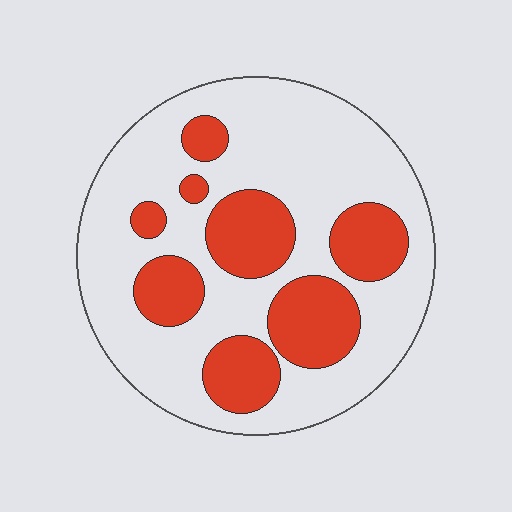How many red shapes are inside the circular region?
8.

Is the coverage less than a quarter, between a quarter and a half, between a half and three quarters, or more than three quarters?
Between a quarter and a half.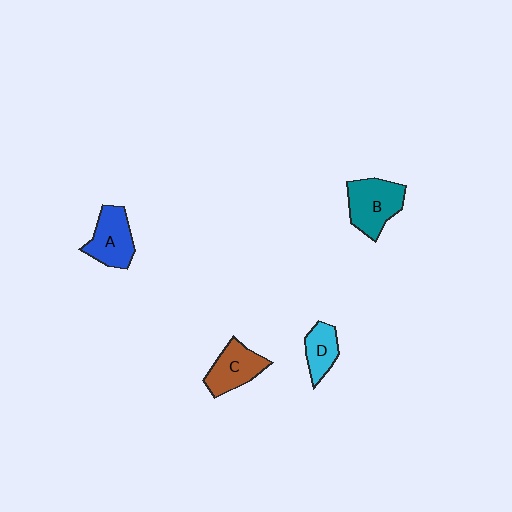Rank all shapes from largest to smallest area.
From largest to smallest: B (teal), A (blue), C (brown), D (cyan).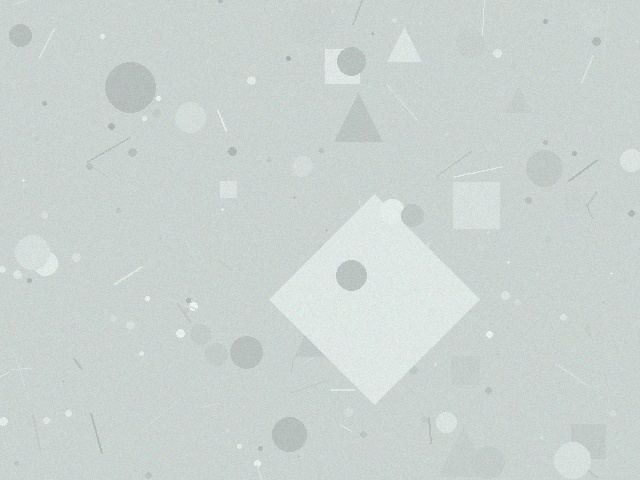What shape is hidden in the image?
A diamond is hidden in the image.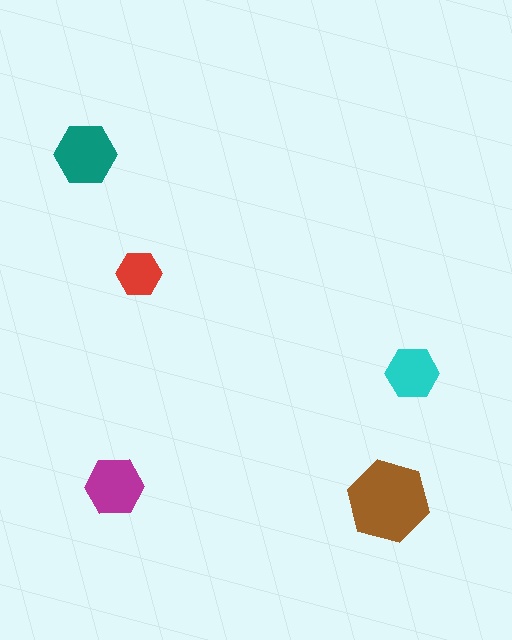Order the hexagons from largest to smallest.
the brown one, the teal one, the magenta one, the cyan one, the red one.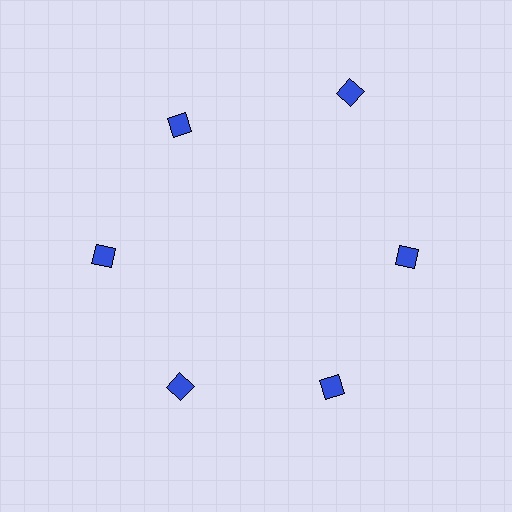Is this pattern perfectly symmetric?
No. The 6 blue diamonds are arranged in a ring, but one element near the 1 o'clock position is pushed outward from the center, breaking the 6-fold rotational symmetry.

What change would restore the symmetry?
The symmetry would be restored by moving it inward, back onto the ring so that all 6 diamonds sit at equal angles and equal distance from the center.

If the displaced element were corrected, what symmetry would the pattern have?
It would have 6-fold rotational symmetry — the pattern would map onto itself every 60 degrees.